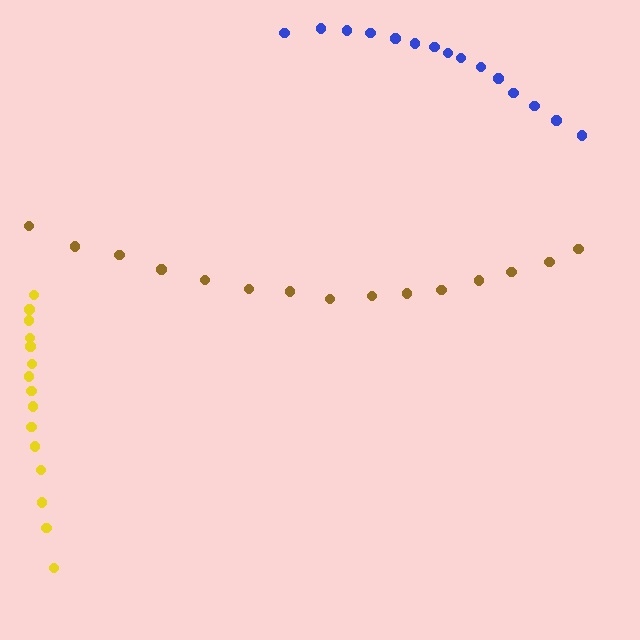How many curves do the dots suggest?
There are 3 distinct paths.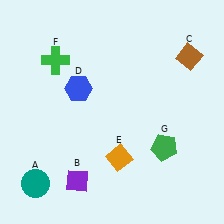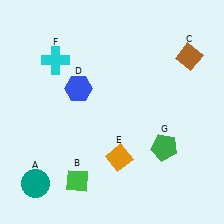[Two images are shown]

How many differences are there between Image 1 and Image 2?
There are 2 differences between the two images.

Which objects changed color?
B changed from purple to green. F changed from green to cyan.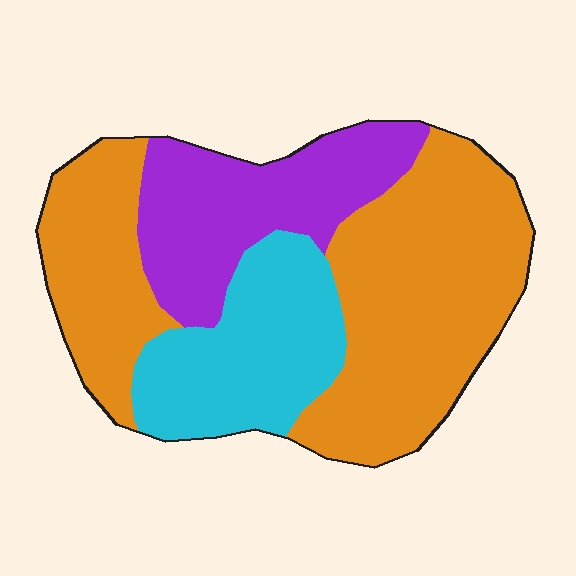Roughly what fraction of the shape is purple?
Purple covers 23% of the shape.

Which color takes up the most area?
Orange, at roughly 55%.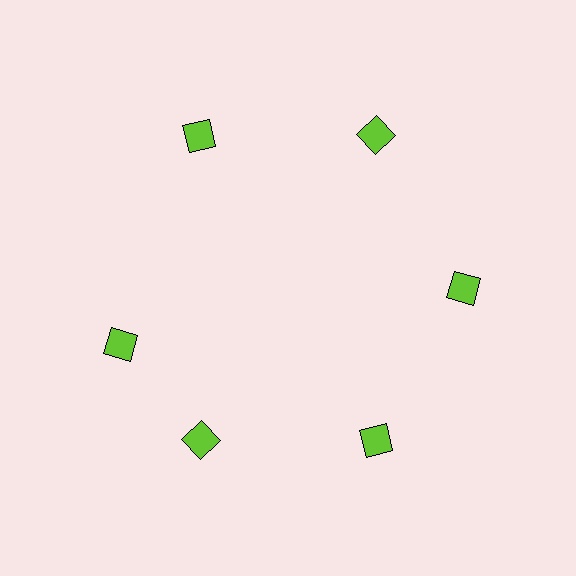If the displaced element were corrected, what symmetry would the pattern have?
It would have 6-fold rotational symmetry — the pattern would map onto itself every 60 degrees.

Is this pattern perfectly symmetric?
No. The 6 lime diamonds are arranged in a ring, but one element near the 9 o'clock position is rotated out of alignment along the ring, breaking the 6-fold rotational symmetry.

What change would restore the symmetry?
The symmetry would be restored by rotating it back into even spacing with its neighbors so that all 6 diamonds sit at equal angles and equal distance from the center.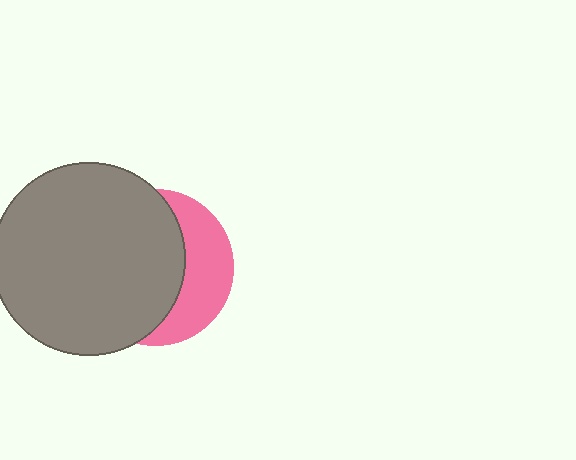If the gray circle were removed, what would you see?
You would see the complete pink circle.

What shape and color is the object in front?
The object in front is a gray circle.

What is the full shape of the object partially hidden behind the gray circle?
The partially hidden object is a pink circle.